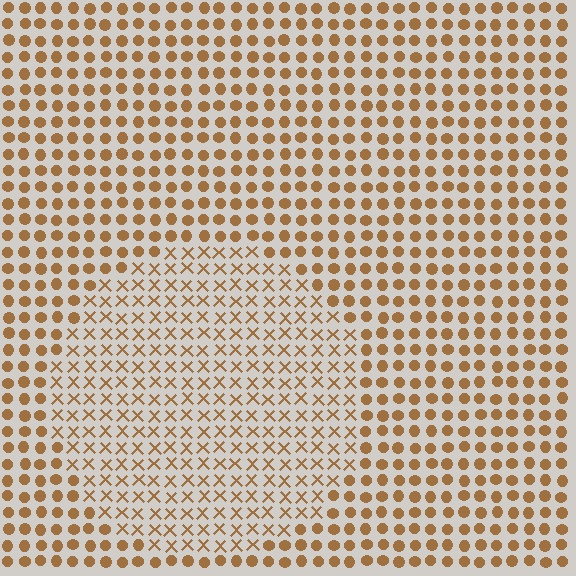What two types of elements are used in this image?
The image uses X marks inside the circle region and circles outside it.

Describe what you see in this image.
The image is filled with small brown elements arranged in a uniform grid. A circle-shaped region contains X marks, while the surrounding area contains circles. The boundary is defined purely by the change in element shape.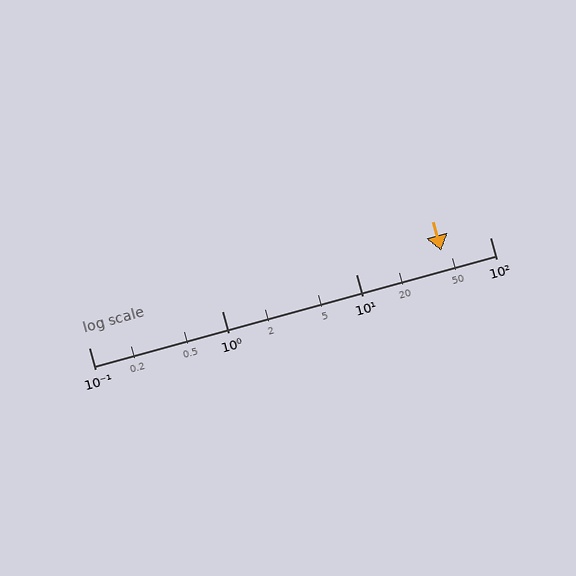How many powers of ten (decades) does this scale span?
The scale spans 3 decades, from 0.1 to 100.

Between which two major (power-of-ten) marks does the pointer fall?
The pointer is between 10 and 100.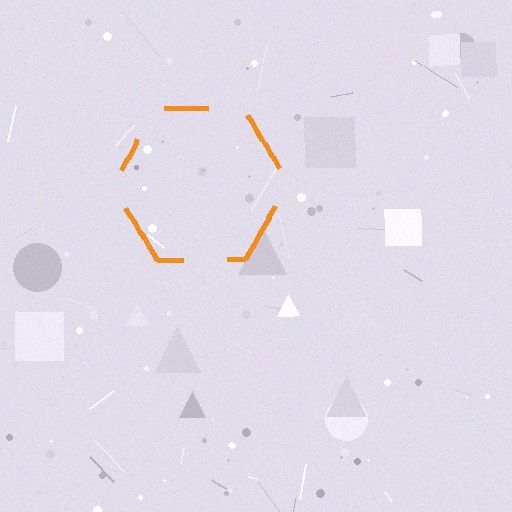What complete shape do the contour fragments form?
The contour fragments form a hexagon.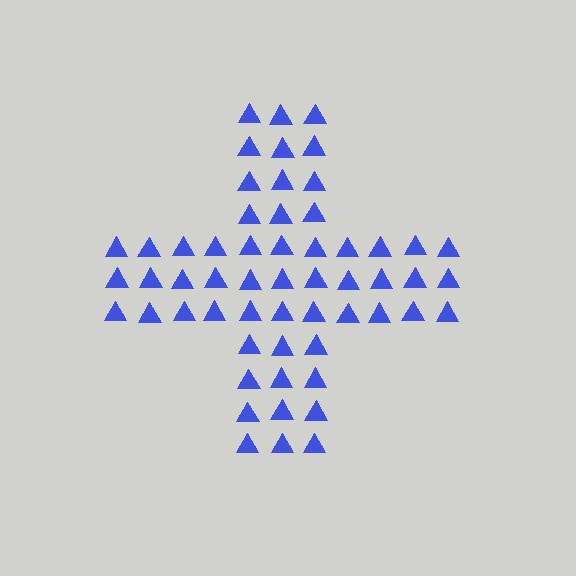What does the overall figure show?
The overall figure shows a cross.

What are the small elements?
The small elements are triangles.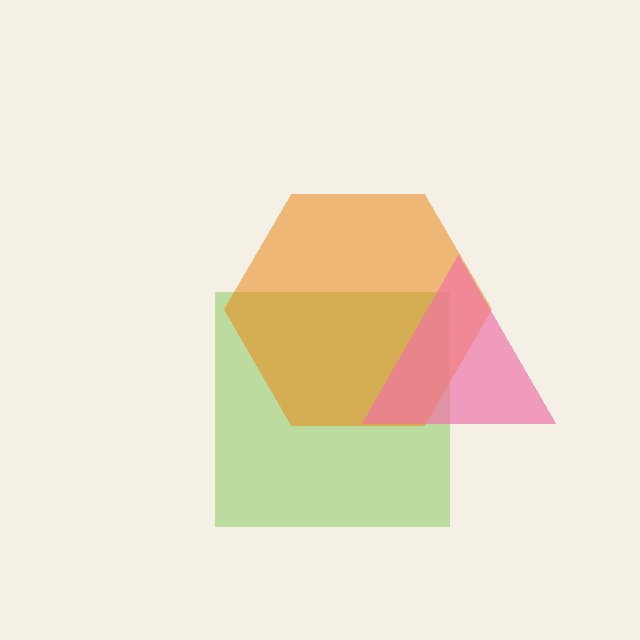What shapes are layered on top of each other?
The layered shapes are: a lime square, an orange hexagon, a pink triangle.